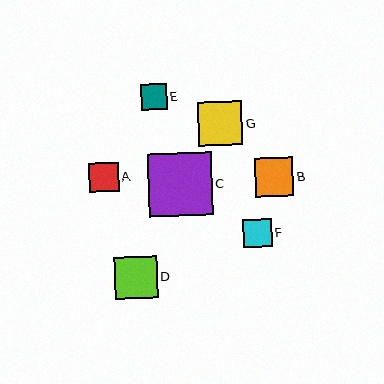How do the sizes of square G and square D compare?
Square G and square D are approximately the same size.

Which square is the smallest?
Square E is the smallest with a size of approximately 26 pixels.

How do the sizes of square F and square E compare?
Square F and square E are approximately the same size.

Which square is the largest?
Square C is the largest with a size of approximately 64 pixels.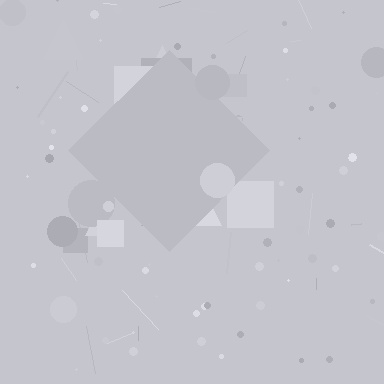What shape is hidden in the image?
A diamond is hidden in the image.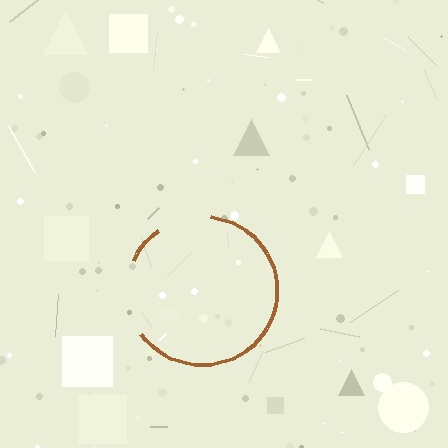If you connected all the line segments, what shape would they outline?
They would outline a circle.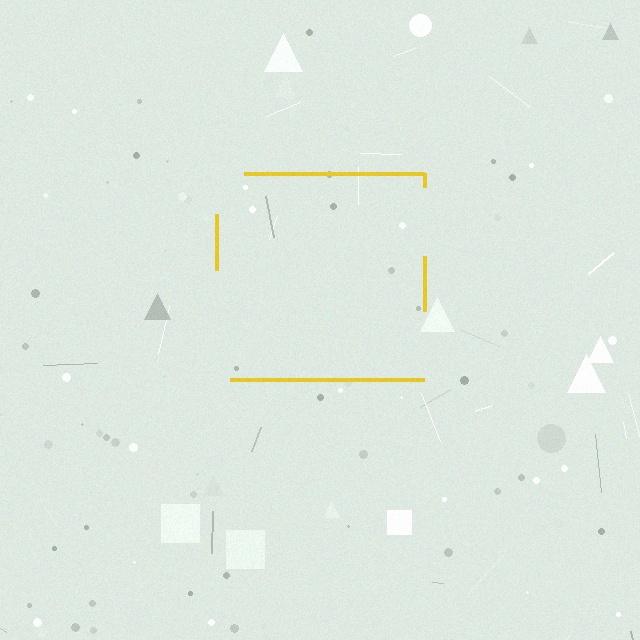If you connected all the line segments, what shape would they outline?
They would outline a square.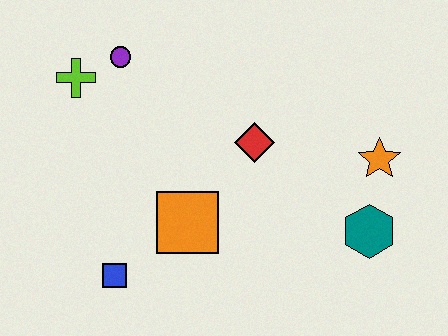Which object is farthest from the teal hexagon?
The lime cross is farthest from the teal hexagon.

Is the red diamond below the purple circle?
Yes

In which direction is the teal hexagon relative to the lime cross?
The teal hexagon is to the right of the lime cross.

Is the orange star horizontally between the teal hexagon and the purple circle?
No